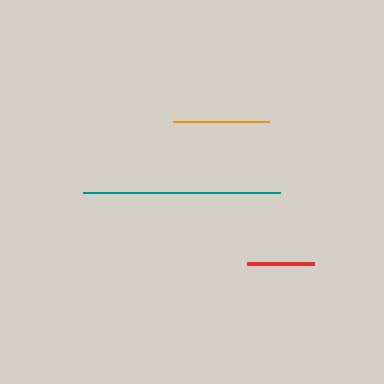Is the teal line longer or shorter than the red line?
The teal line is longer than the red line.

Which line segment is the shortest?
The red line is the shortest at approximately 66 pixels.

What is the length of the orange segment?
The orange segment is approximately 96 pixels long.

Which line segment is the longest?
The teal line is the longest at approximately 197 pixels.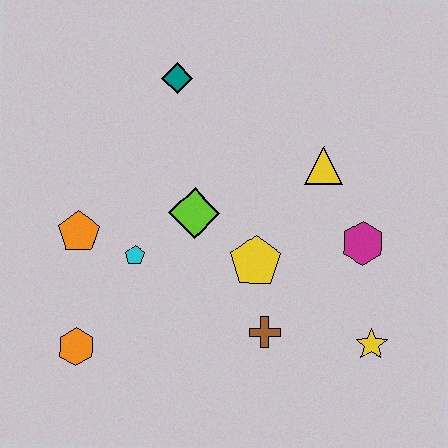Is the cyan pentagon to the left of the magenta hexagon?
Yes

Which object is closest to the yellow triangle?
The magenta hexagon is closest to the yellow triangle.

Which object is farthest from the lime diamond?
The yellow star is farthest from the lime diamond.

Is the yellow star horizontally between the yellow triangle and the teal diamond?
No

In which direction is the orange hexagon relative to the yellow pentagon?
The orange hexagon is to the left of the yellow pentagon.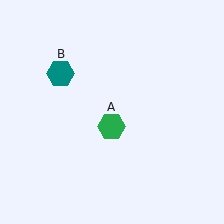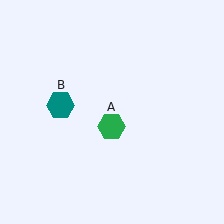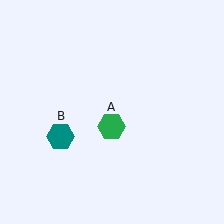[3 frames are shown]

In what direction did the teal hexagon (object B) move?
The teal hexagon (object B) moved down.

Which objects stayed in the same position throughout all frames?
Green hexagon (object A) remained stationary.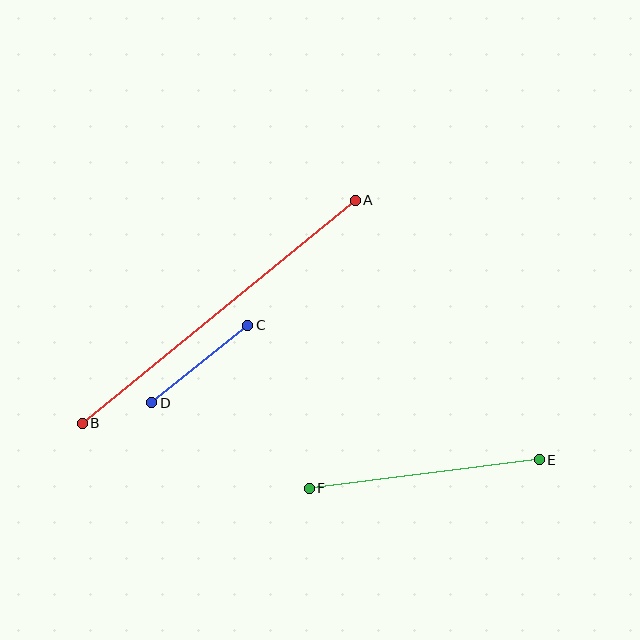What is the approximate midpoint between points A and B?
The midpoint is at approximately (219, 312) pixels.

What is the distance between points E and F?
The distance is approximately 232 pixels.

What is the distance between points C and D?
The distance is approximately 123 pixels.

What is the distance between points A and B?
The distance is approximately 353 pixels.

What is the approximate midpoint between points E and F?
The midpoint is at approximately (424, 474) pixels.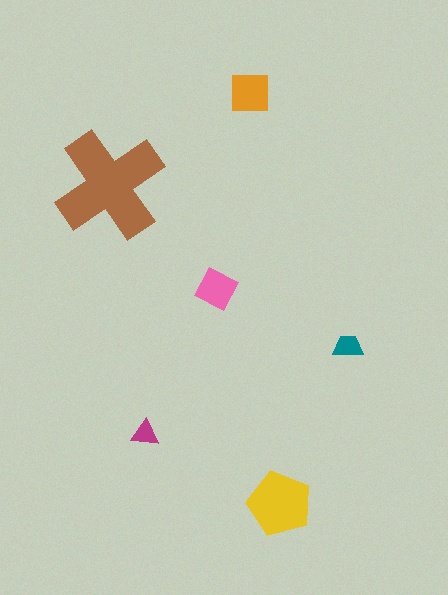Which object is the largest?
The brown cross.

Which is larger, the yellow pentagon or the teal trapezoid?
The yellow pentagon.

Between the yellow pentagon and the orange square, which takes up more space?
The yellow pentagon.